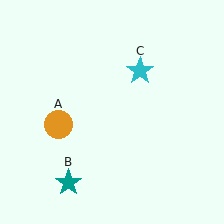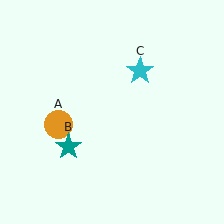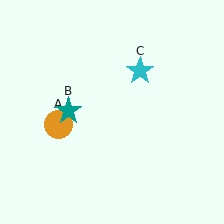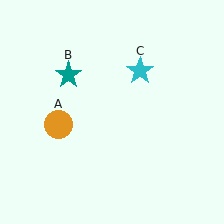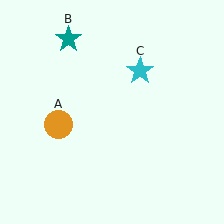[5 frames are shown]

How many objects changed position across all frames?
1 object changed position: teal star (object B).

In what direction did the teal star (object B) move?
The teal star (object B) moved up.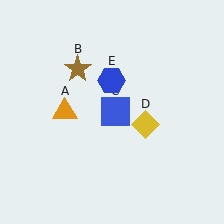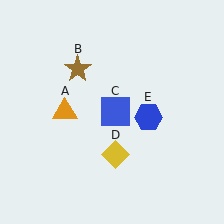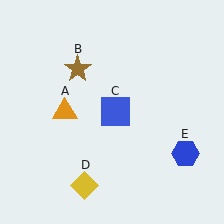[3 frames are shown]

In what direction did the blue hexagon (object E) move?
The blue hexagon (object E) moved down and to the right.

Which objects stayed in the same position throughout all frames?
Orange triangle (object A) and brown star (object B) and blue square (object C) remained stationary.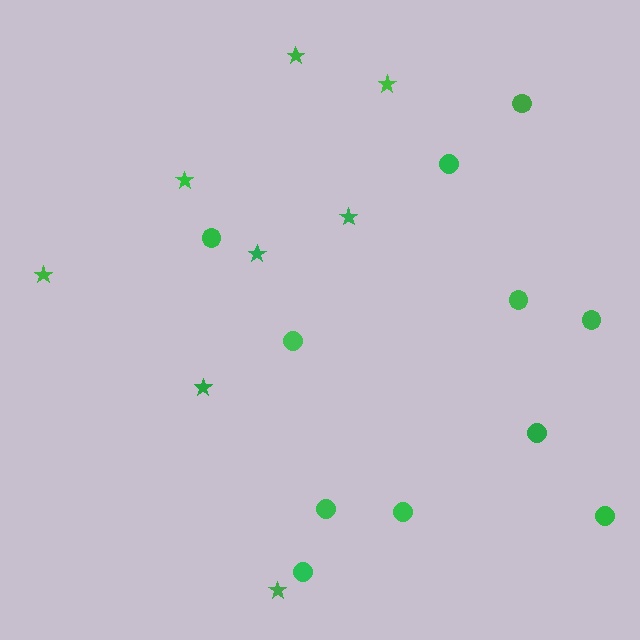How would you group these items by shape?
There are 2 groups: one group of stars (8) and one group of circles (11).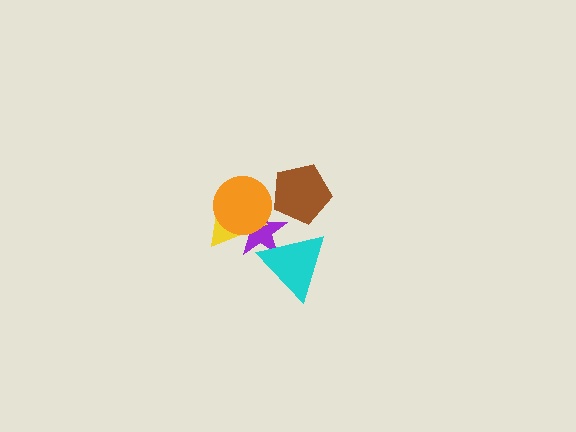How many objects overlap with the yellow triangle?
2 objects overlap with the yellow triangle.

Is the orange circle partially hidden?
No, no other shape covers it.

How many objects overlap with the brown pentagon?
0 objects overlap with the brown pentagon.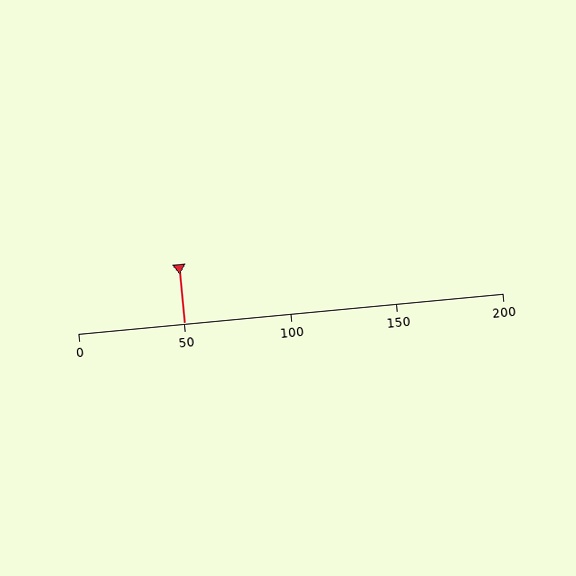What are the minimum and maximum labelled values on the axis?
The axis runs from 0 to 200.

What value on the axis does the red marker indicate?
The marker indicates approximately 50.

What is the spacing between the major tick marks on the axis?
The major ticks are spaced 50 apart.